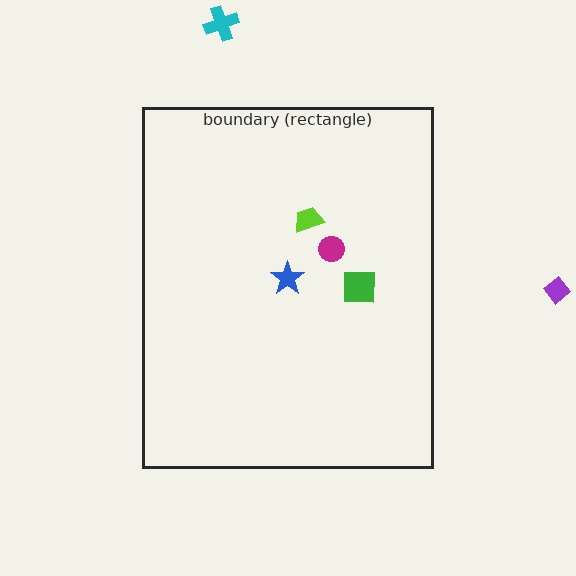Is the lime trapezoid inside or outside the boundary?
Inside.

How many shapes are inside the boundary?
4 inside, 2 outside.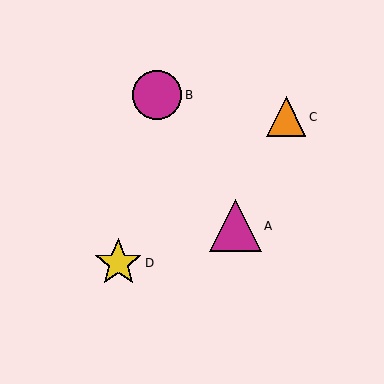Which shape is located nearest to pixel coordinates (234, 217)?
The magenta triangle (labeled A) at (235, 226) is nearest to that location.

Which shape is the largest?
The magenta triangle (labeled A) is the largest.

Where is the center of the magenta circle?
The center of the magenta circle is at (157, 95).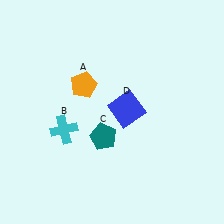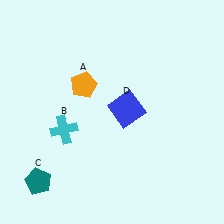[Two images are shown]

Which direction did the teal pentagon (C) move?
The teal pentagon (C) moved left.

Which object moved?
The teal pentagon (C) moved left.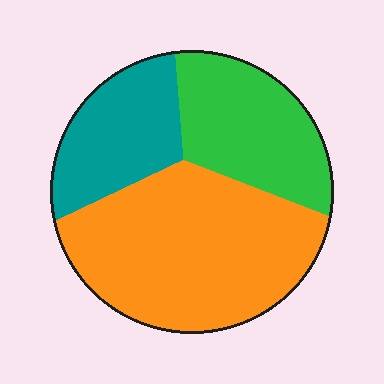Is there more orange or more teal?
Orange.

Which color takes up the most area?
Orange, at roughly 50%.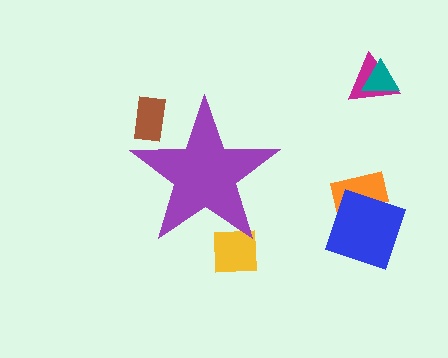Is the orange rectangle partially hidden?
No, the orange rectangle is fully visible.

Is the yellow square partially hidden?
Yes, the yellow square is partially hidden behind the purple star.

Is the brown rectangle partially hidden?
Yes, the brown rectangle is partially hidden behind the purple star.